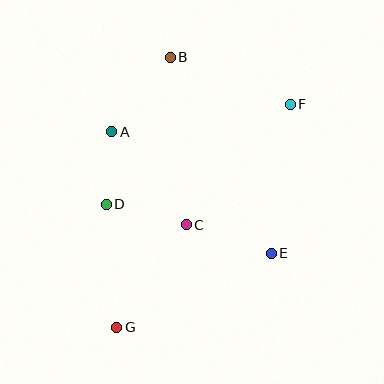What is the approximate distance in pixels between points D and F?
The distance between D and F is approximately 209 pixels.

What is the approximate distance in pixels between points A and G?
The distance between A and G is approximately 196 pixels.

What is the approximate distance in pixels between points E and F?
The distance between E and F is approximately 150 pixels.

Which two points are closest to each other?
Points A and D are closest to each other.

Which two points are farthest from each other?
Points F and G are farthest from each other.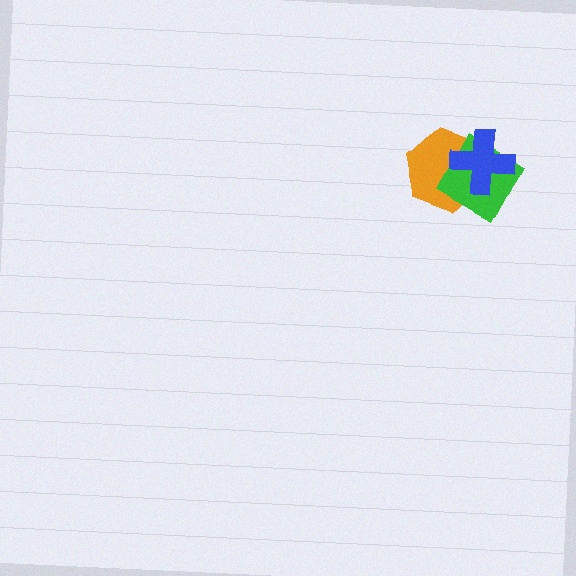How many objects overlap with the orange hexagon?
2 objects overlap with the orange hexagon.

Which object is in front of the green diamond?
The blue cross is in front of the green diamond.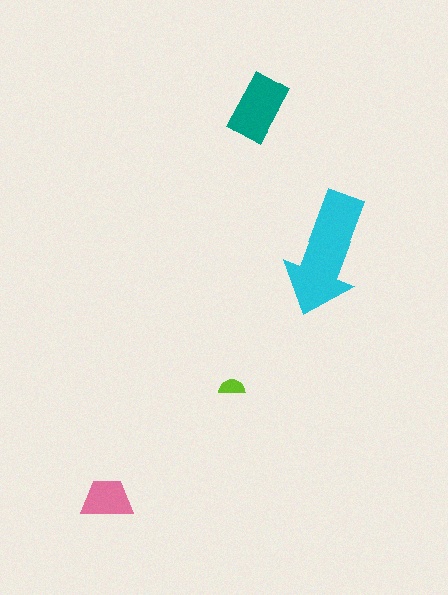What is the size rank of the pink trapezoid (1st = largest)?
3rd.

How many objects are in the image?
There are 4 objects in the image.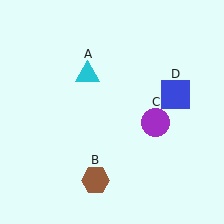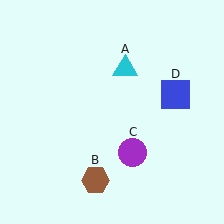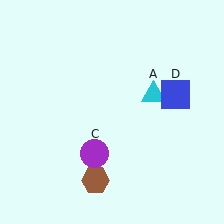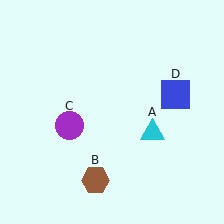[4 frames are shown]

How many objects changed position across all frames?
2 objects changed position: cyan triangle (object A), purple circle (object C).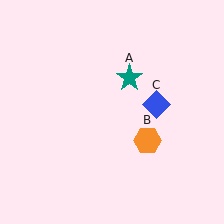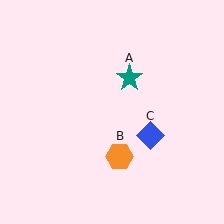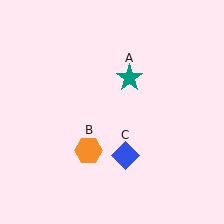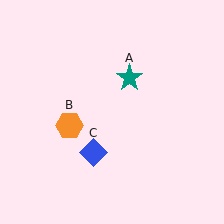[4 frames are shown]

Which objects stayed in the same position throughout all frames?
Teal star (object A) remained stationary.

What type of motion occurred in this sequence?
The orange hexagon (object B), blue diamond (object C) rotated clockwise around the center of the scene.